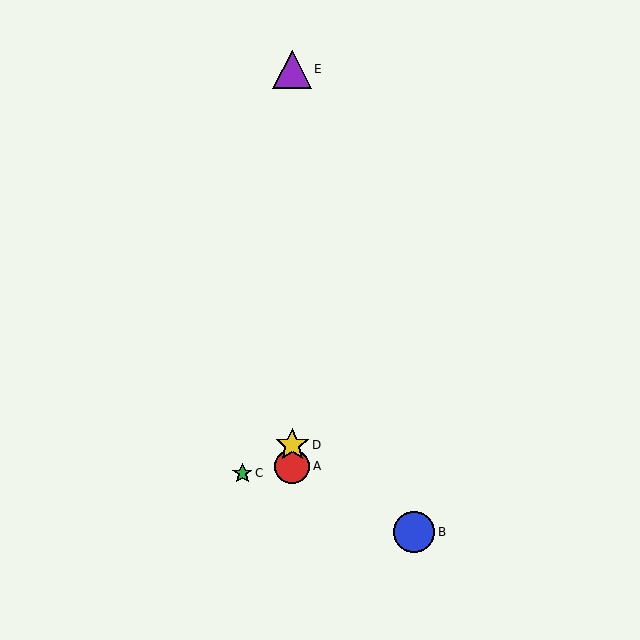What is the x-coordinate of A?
Object A is at x≈292.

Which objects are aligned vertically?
Objects A, D, E are aligned vertically.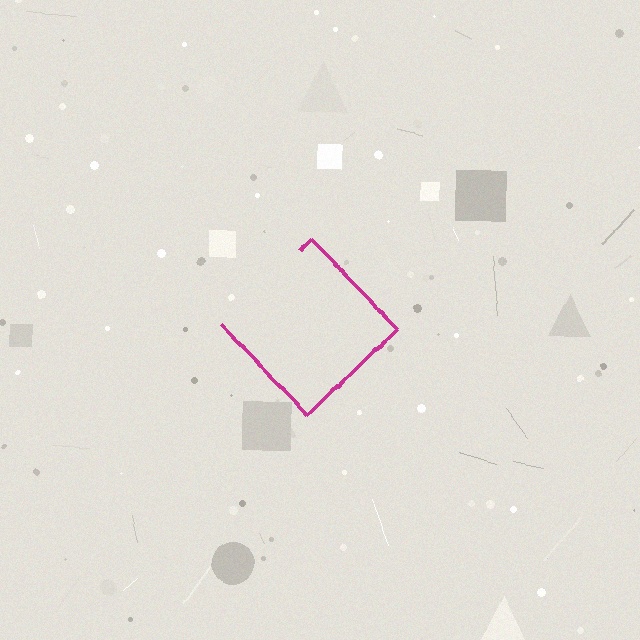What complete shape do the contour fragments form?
The contour fragments form a diamond.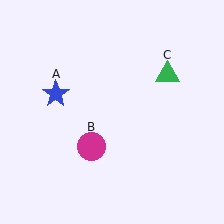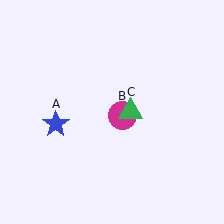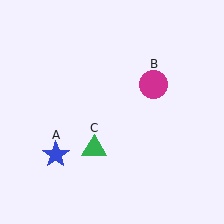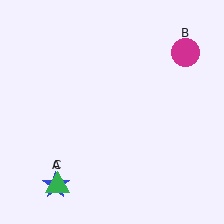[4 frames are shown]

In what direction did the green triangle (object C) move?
The green triangle (object C) moved down and to the left.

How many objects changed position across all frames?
3 objects changed position: blue star (object A), magenta circle (object B), green triangle (object C).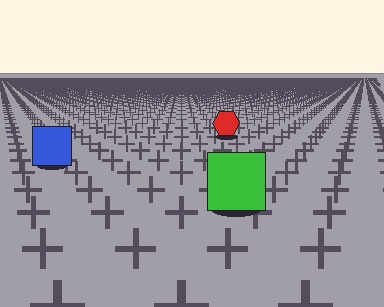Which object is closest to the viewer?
The green square is closest. The texture marks near it are larger and more spread out.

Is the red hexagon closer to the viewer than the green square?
No. The green square is closer — you can tell from the texture gradient: the ground texture is coarser near it.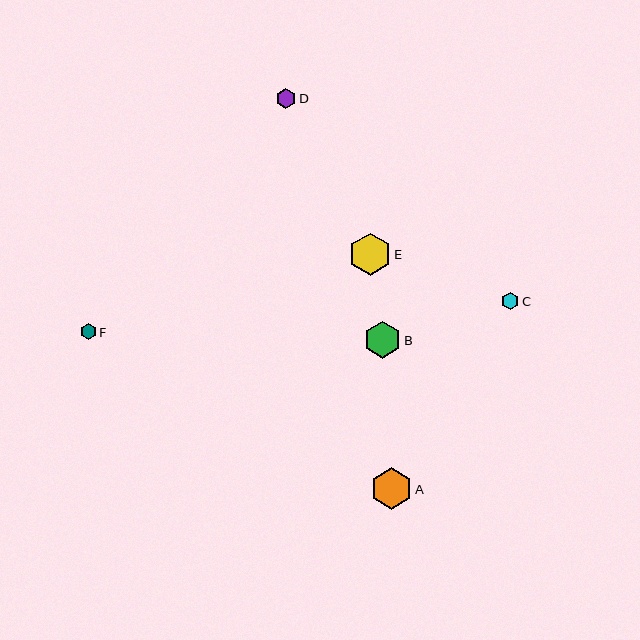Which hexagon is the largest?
Hexagon E is the largest with a size of approximately 42 pixels.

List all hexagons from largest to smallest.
From largest to smallest: E, A, B, D, C, F.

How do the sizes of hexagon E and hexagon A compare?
Hexagon E and hexagon A are approximately the same size.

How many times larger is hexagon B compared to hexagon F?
Hexagon B is approximately 2.3 times the size of hexagon F.